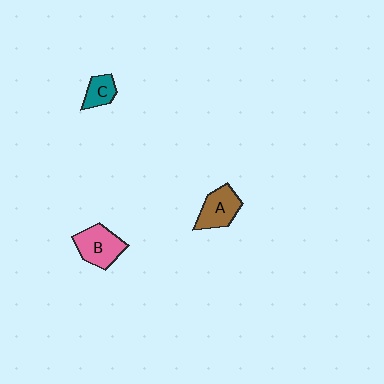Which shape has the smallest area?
Shape C (teal).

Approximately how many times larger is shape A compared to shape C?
Approximately 1.6 times.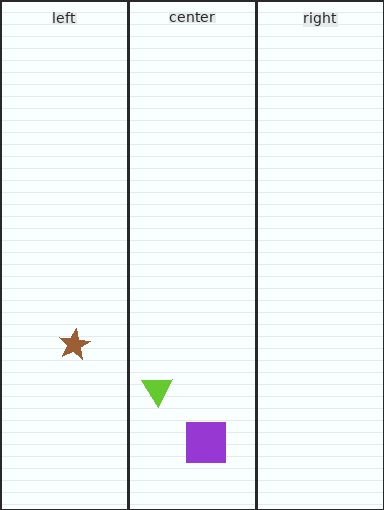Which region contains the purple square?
The center region.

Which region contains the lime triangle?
The center region.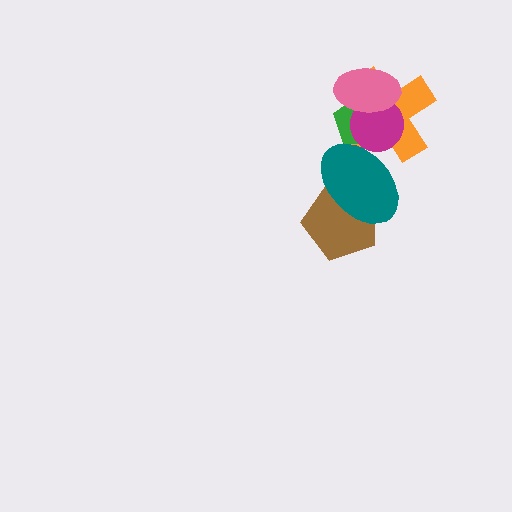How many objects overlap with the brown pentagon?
1 object overlaps with the brown pentagon.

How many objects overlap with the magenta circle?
4 objects overlap with the magenta circle.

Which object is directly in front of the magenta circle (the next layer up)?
The pink ellipse is directly in front of the magenta circle.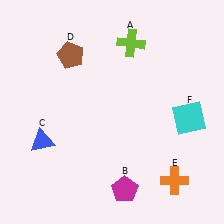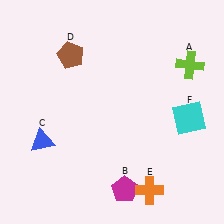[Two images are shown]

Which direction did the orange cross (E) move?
The orange cross (E) moved left.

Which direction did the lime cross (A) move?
The lime cross (A) moved right.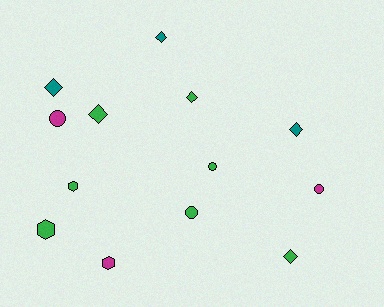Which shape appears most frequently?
Diamond, with 6 objects.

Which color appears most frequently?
Green, with 7 objects.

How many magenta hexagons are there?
There is 1 magenta hexagon.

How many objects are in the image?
There are 13 objects.